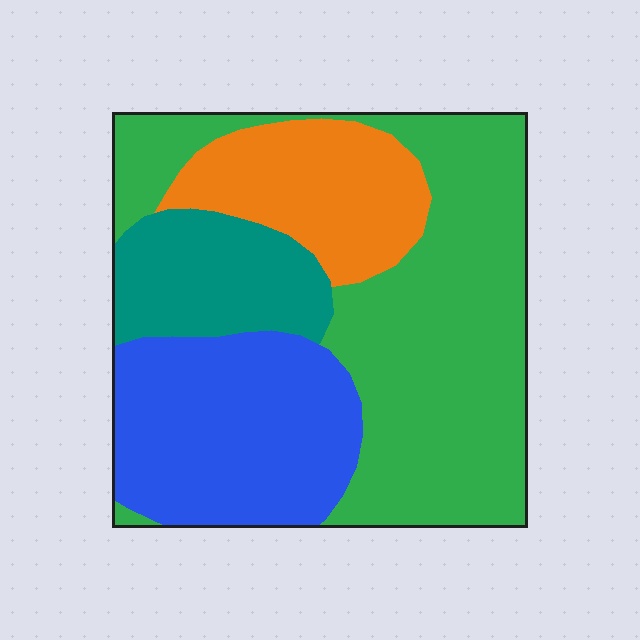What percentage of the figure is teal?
Teal takes up about one eighth (1/8) of the figure.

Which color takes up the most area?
Green, at roughly 45%.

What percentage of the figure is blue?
Blue takes up about one quarter (1/4) of the figure.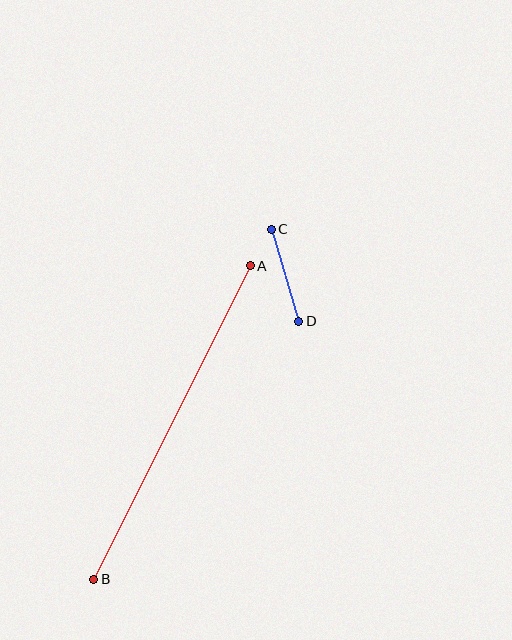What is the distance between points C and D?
The distance is approximately 96 pixels.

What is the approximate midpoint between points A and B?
The midpoint is at approximately (172, 422) pixels.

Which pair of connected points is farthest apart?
Points A and B are farthest apart.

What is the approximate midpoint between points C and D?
The midpoint is at approximately (285, 275) pixels.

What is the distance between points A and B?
The distance is approximately 350 pixels.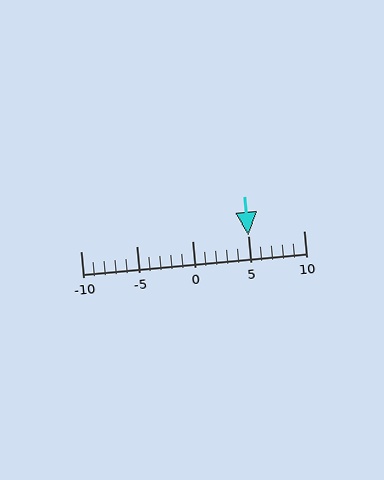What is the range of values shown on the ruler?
The ruler shows values from -10 to 10.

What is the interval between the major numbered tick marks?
The major tick marks are spaced 5 units apart.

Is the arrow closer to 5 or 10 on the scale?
The arrow is closer to 5.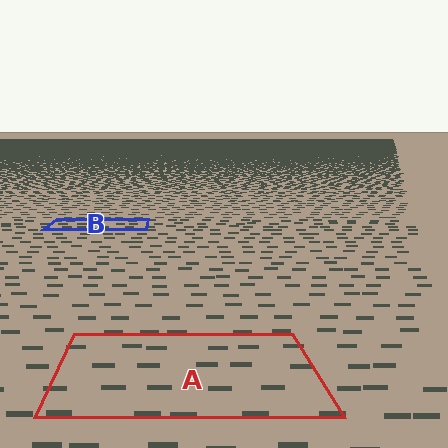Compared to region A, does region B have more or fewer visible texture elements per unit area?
Region B has more texture elements per unit area — they are packed more densely because it is farther away.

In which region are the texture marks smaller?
The texture marks are smaller in region B, because it is farther away.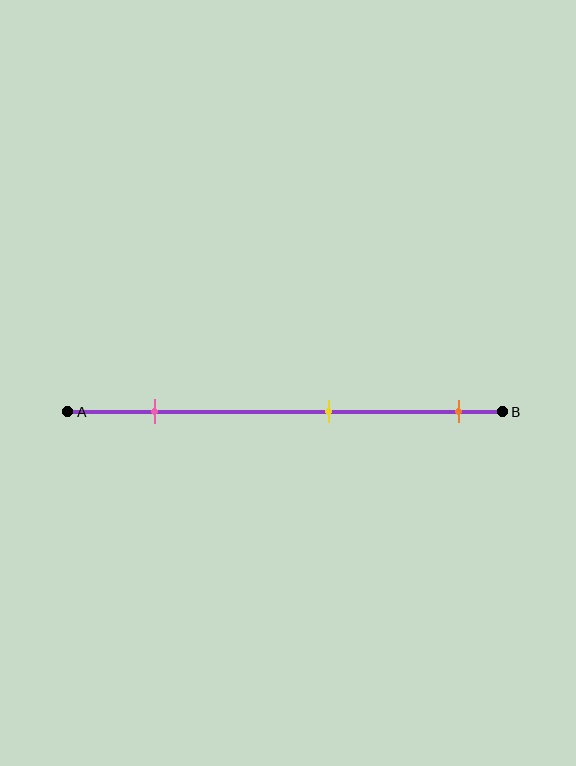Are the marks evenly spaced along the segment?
Yes, the marks are approximately evenly spaced.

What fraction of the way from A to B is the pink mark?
The pink mark is approximately 20% (0.2) of the way from A to B.